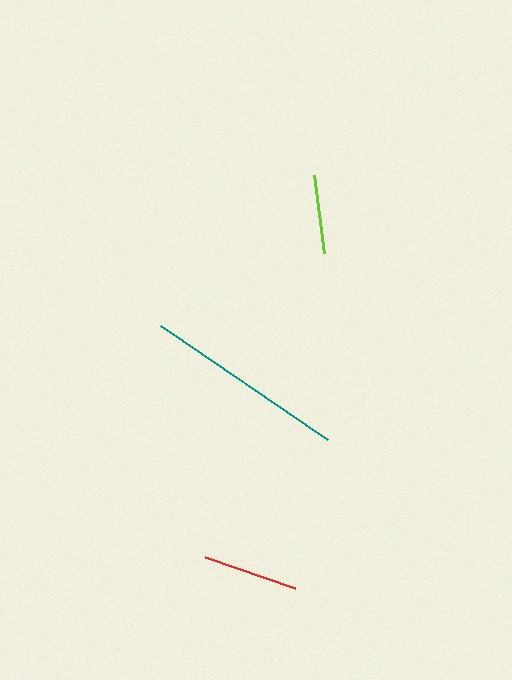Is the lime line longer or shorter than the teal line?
The teal line is longer than the lime line.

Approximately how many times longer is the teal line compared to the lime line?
The teal line is approximately 2.6 times the length of the lime line.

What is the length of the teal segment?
The teal segment is approximately 202 pixels long.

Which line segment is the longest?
The teal line is the longest at approximately 202 pixels.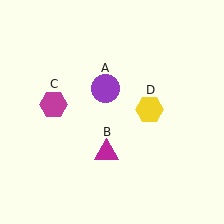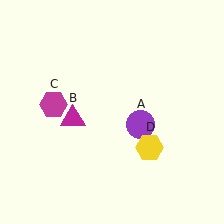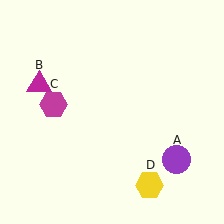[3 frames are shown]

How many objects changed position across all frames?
3 objects changed position: purple circle (object A), magenta triangle (object B), yellow hexagon (object D).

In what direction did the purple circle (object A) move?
The purple circle (object A) moved down and to the right.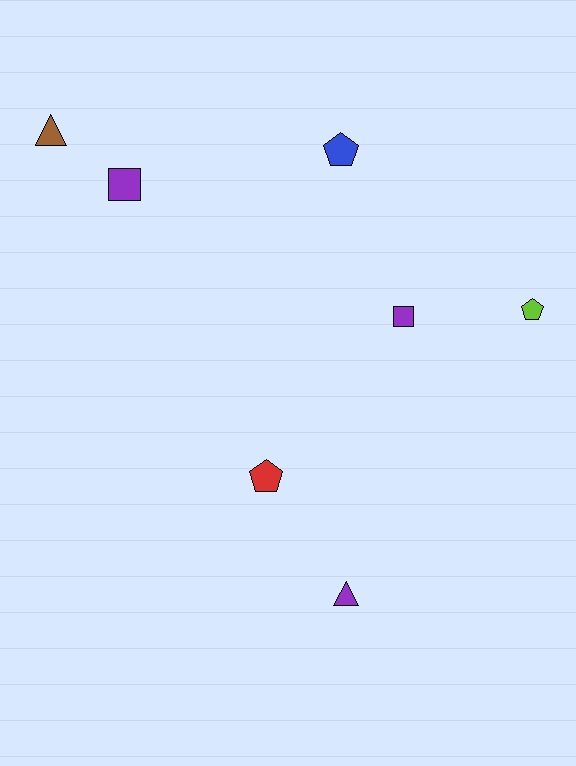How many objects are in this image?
There are 7 objects.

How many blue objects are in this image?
There is 1 blue object.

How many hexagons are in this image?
There are no hexagons.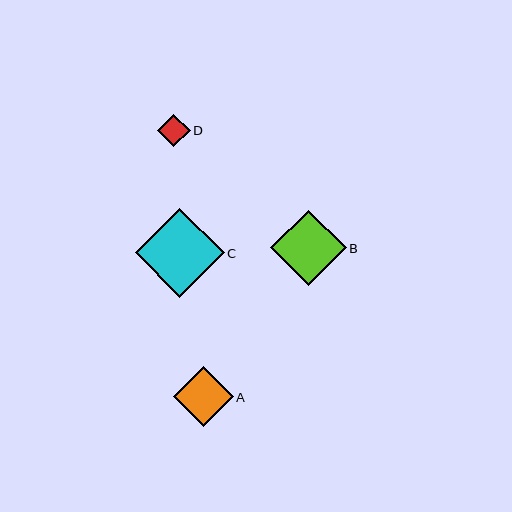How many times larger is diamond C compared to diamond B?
Diamond C is approximately 1.2 times the size of diamond B.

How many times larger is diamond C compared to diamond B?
Diamond C is approximately 1.2 times the size of diamond B.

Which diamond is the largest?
Diamond C is the largest with a size of approximately 89 pixels.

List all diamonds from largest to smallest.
From largest to smallest: C, B, A, D.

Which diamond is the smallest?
Diamond D is the smallest with a size of approximately 32 pixels.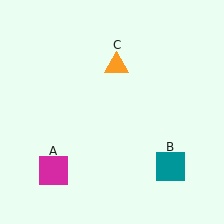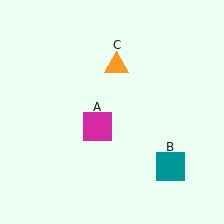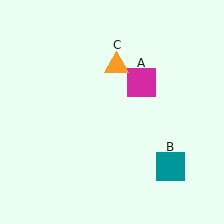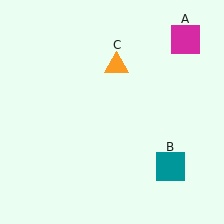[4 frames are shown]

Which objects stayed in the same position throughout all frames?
Teal square (object B) and orange triangle (object C) remained stationary.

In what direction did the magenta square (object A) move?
The magenta square (object A) moved up and to the right.